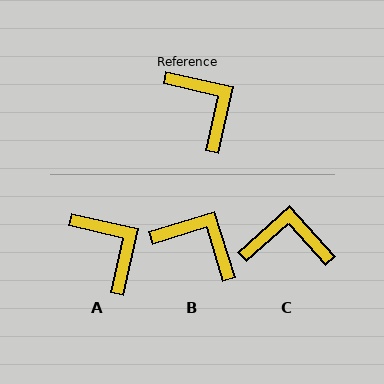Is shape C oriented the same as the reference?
No, it is off by about 55 degrees.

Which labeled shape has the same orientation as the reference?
A.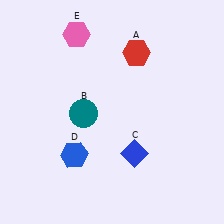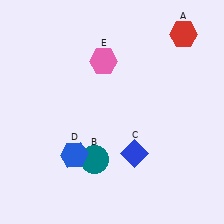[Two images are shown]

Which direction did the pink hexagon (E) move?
The pink hexagon (E) moved right.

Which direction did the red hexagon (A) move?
The red hexagon (A) moved right.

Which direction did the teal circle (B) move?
The teal circle (B) moved down.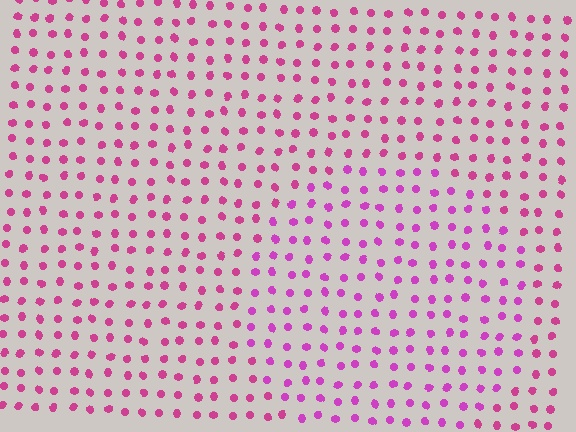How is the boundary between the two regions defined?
The boundary is defined purely by a slight shift in hue (about 21 degrees). Spacing, size, and orientation are identical on both sides.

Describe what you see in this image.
The image is filled with small magenta elements in a uniform arrangement. A circle-shaped region is visible where the elements are tinted to a slightly different hue, forming a subtle color boundary.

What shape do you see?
I see a circle.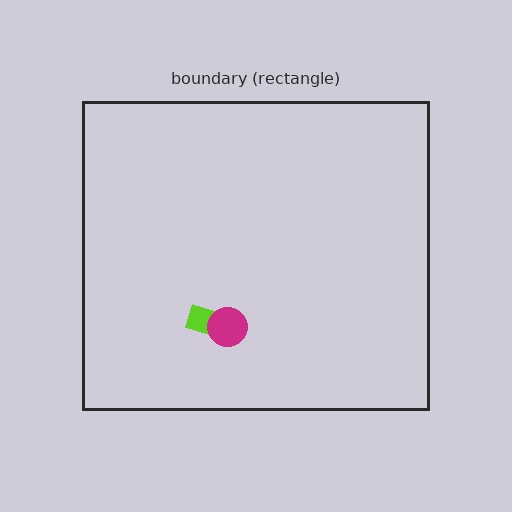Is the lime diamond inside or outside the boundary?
Inside.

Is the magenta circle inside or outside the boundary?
Inside.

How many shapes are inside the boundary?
2 inside, 0 outside.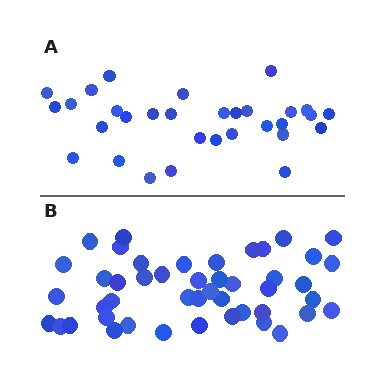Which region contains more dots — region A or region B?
Region B (the bottom region) has more dots.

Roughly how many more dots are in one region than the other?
Region B has approximately 15 more dots than region A.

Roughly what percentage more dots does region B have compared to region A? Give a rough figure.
About 50% more.